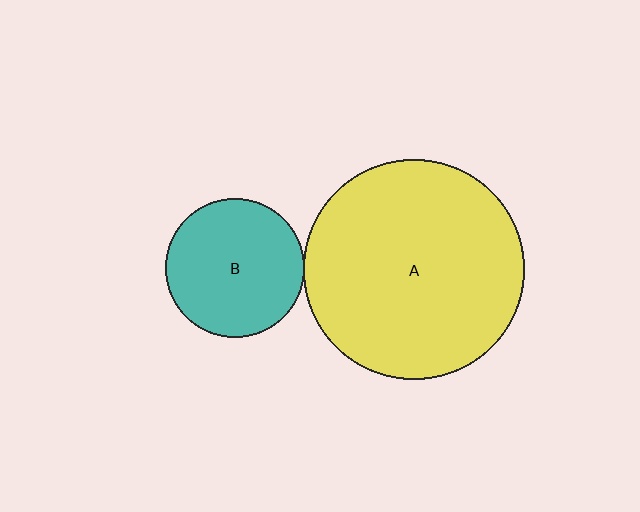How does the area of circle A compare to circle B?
Approximately 2.5 times.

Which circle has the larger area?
Circle A (yellow).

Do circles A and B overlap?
Yes.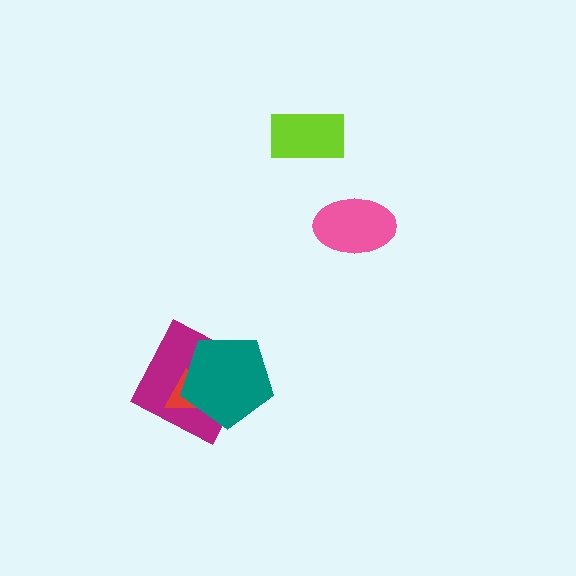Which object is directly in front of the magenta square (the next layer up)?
The red triangle is directly in front of the magenta square.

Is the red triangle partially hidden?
Yes, it is partially covered by another shape.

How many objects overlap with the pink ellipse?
0 objects overlap with the pink ellipse.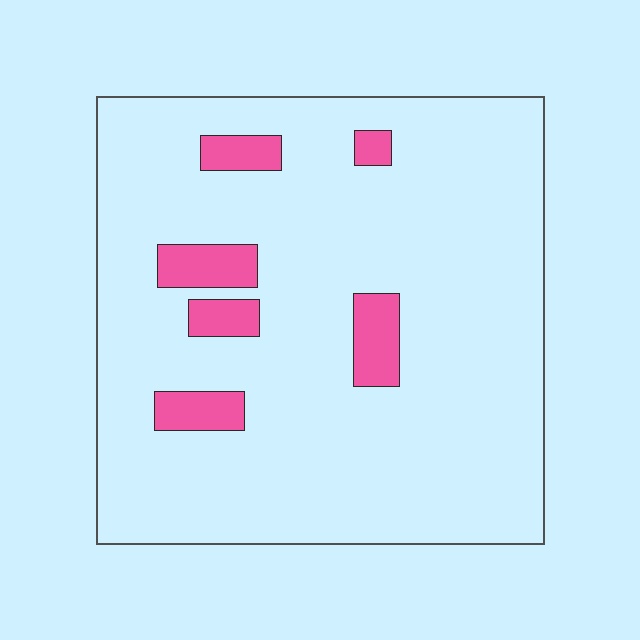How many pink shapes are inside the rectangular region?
6.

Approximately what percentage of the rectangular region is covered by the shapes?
Approximately 10%.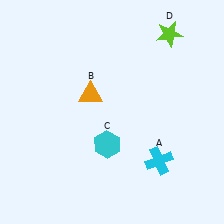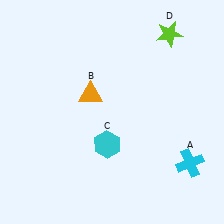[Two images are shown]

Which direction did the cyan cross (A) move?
The cyan cross (A) moved right.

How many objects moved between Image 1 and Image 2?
1 object moved between the two images.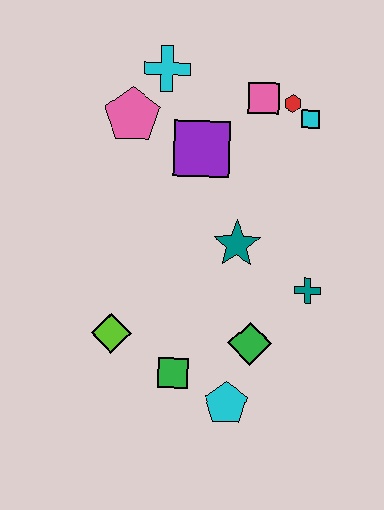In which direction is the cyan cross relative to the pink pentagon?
The cyan cross is above the pink pentagon.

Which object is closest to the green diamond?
The cyan pentagon is closest to the green diamond.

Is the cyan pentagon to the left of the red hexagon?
Yes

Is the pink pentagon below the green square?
No